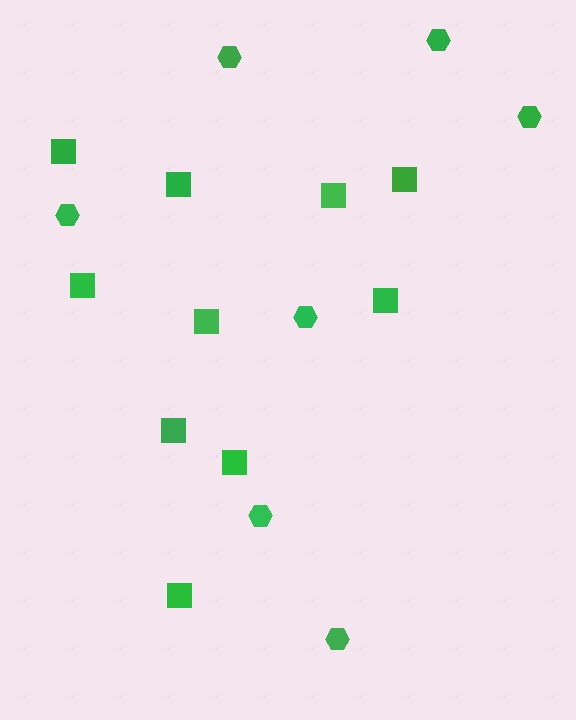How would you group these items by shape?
There are 2 groups: one group of squares (10) and one group of hexagons (7).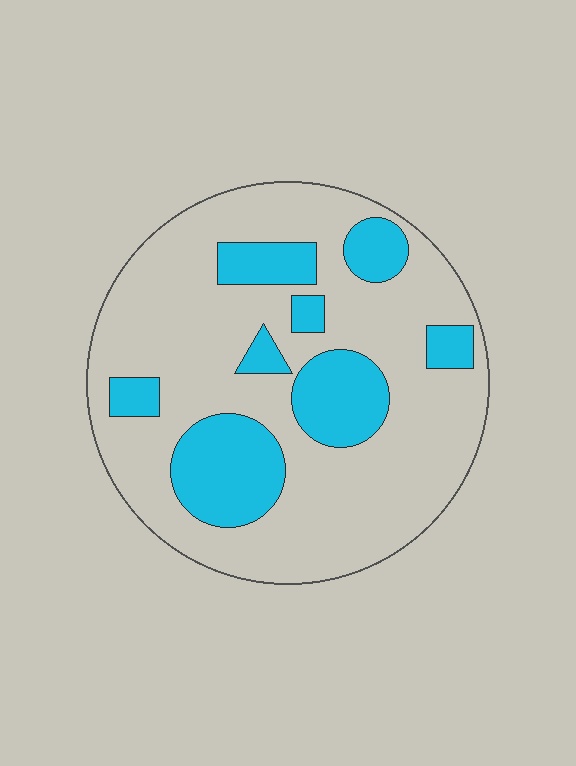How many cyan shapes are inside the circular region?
8.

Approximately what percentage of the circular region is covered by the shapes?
Approximately 25%.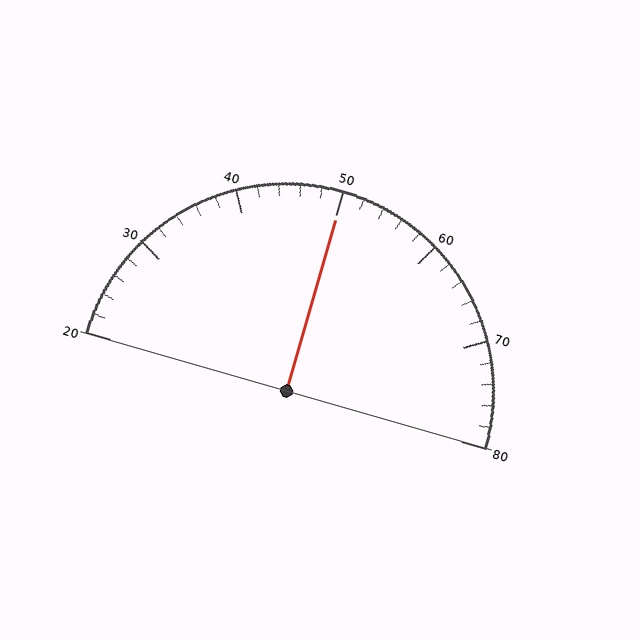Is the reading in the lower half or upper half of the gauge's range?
The reading is in the upper half of the range (20 to 80).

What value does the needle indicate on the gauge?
The needle indicates approximately 50.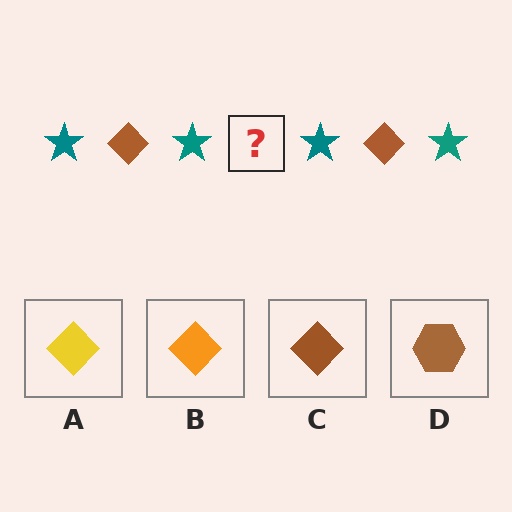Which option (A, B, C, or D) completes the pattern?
C.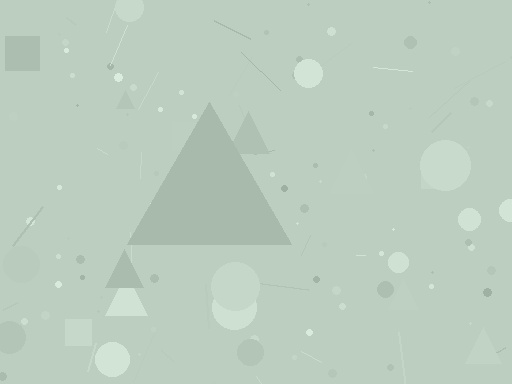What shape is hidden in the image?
A triangle is hidden in the image.